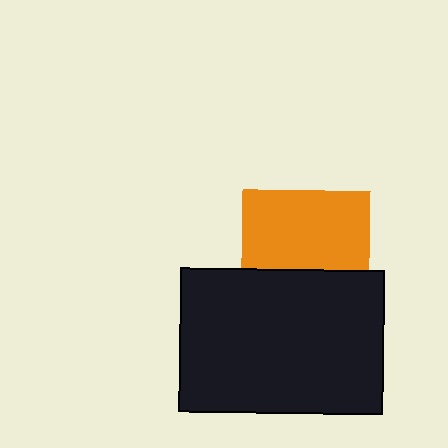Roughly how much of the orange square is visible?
About half of it is visible (roughly 61%).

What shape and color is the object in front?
The object in front is a black rectangle.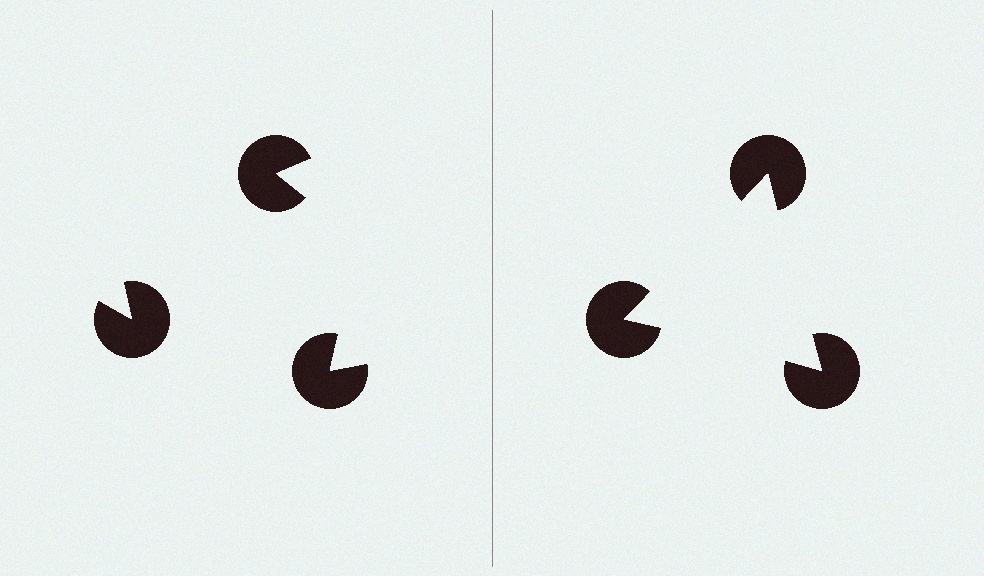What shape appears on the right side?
An illusory triangle.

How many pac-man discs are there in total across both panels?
6 — 3 on each side.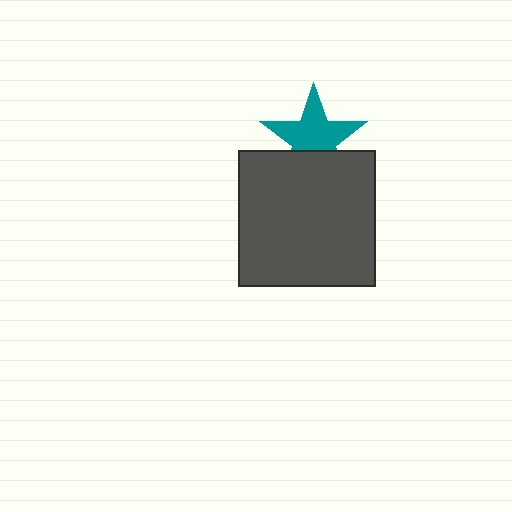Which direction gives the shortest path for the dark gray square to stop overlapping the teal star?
Moving down gives the shortest separation.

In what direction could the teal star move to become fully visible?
The teal star could move up. That would shift it out from behind the dark gray square entirely.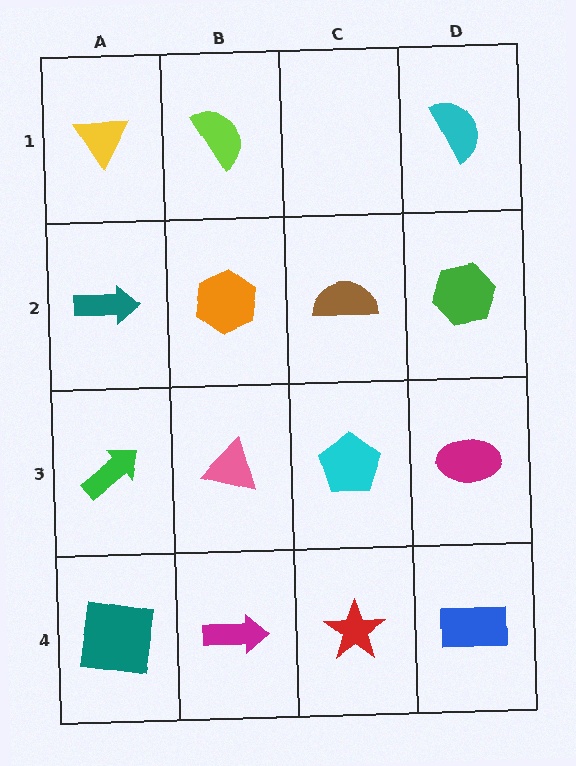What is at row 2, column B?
An orange hexagon.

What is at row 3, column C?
A cyan pentagon.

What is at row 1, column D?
A cyan semicircle.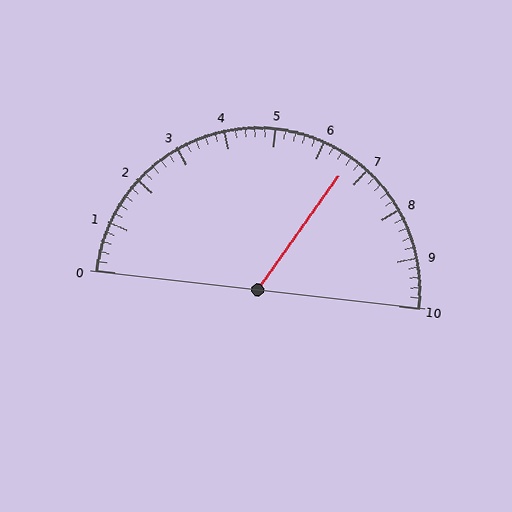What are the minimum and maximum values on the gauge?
The gauge ranges from 0 to 10.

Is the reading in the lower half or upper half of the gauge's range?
The reading is in the upper half of the range (0 to 10).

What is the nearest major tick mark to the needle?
The nearest major tick mark is 7.